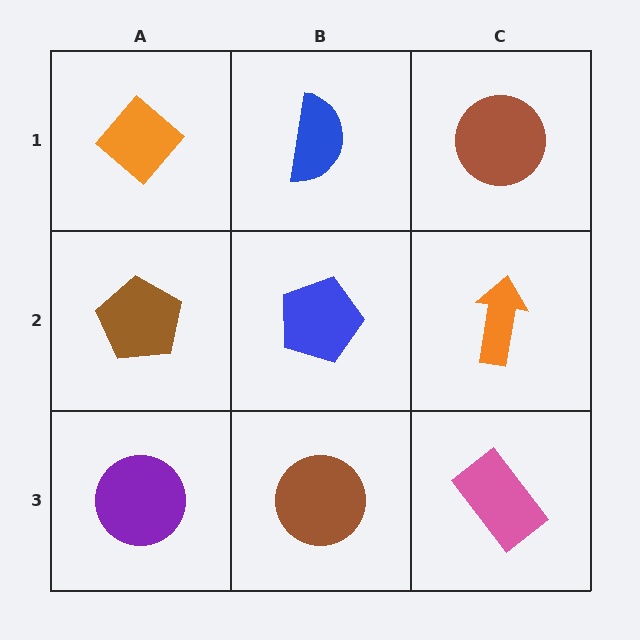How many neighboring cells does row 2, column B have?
4.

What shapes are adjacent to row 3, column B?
A blue pentagon (row 2, column B), a purple circle (row 3, column A), a pink rectangle (row 3, column C).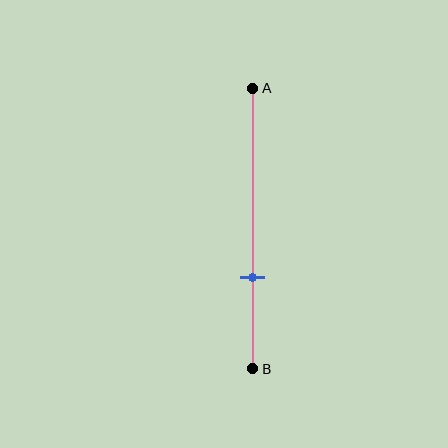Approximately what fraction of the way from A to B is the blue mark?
The blue mark is approximately 70% of the way from A to B.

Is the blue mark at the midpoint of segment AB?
No, the mark is at about 70% from A, not at the 50% midpoint.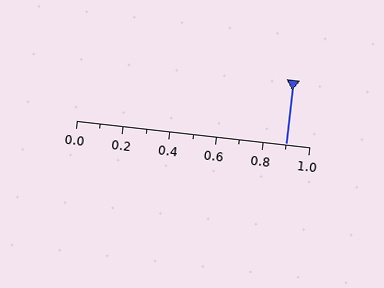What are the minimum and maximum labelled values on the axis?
The axis runs from 0.0 to 1.0.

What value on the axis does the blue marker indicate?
The marker indicates approximately 0.9.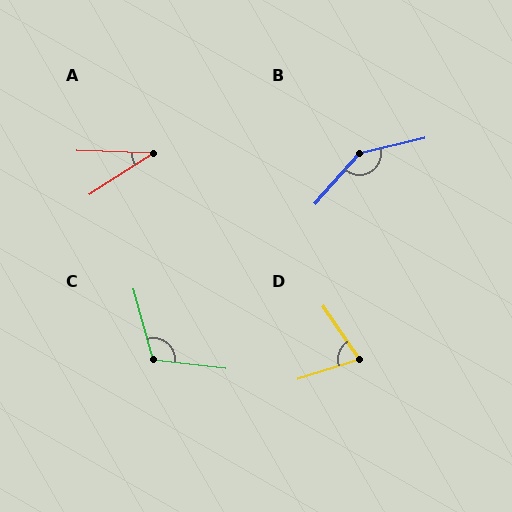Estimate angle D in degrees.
Approximately 74 degrees.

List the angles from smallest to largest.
A (34°), D (74°), C (112°), B (145°).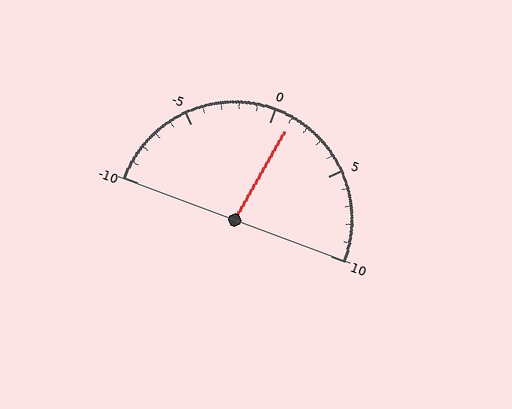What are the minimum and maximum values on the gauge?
The gauge ranges from -10 to 10.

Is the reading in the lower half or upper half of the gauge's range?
The reading is in the upper half of the range (-10 to 10).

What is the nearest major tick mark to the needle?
The nearest major tick mark is 0.